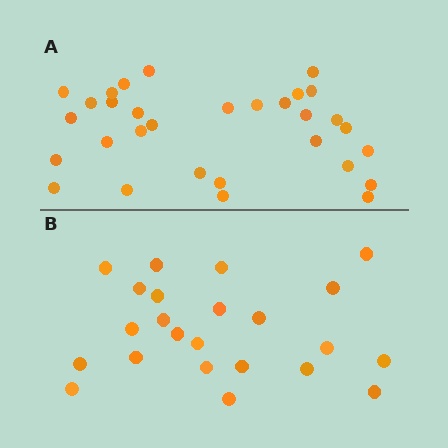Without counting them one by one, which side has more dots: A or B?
Region A (the top region) has more dots.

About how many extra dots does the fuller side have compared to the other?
Region A has roughly 8 or so more dots than region B.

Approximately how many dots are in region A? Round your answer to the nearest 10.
About 30 dots. (The exact count is 31, which rounds to 30.)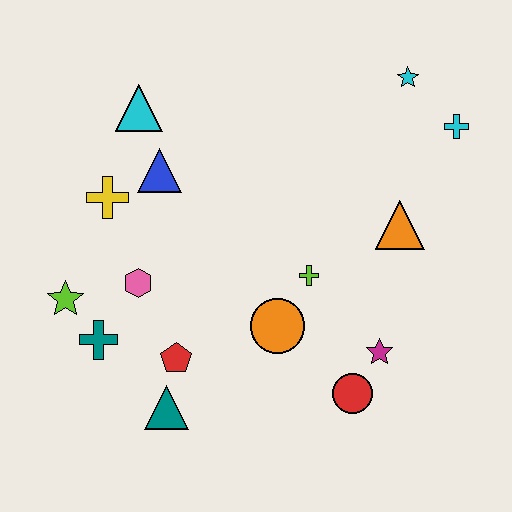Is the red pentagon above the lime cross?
No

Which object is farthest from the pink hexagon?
The cyan cross is farthest from the pink hexagon.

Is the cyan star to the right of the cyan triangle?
Yes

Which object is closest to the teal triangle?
The red pentagon is closest to the teal triangle.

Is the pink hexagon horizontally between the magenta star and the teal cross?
Yes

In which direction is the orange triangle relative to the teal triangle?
The orange triangle is to the right of the teal triangle.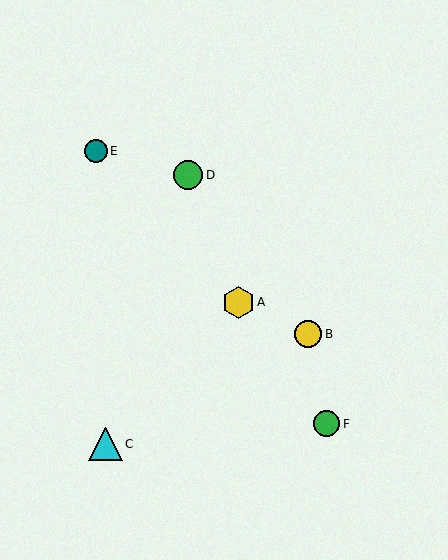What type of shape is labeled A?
Shape A is a yellow hexagon.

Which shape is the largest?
The cyan triangle (labeled C) is the largest.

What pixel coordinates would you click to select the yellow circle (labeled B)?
Click at (308, 334) to select the yellow circle B.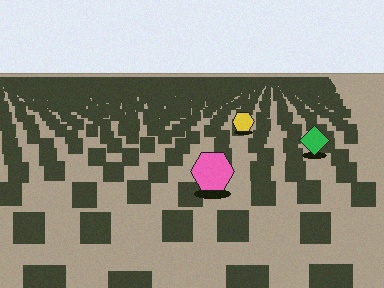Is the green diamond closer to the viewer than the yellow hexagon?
Yes. The green diamond is closer — you can tell from the texture gradient: the ground texture is coarser near it.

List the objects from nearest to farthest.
From nearest to farthest: the pink hexagon, the green diamond, the yellow hexagon.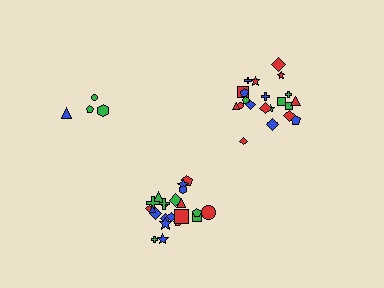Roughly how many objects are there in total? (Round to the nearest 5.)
Roughly 50 objects in total.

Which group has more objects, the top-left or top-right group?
The top-right group.